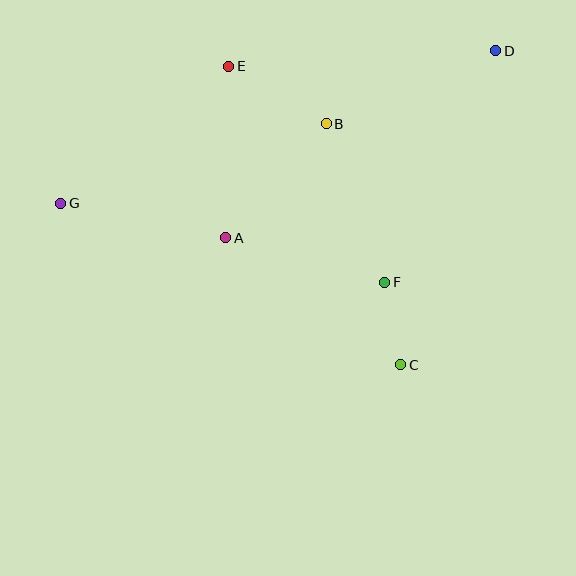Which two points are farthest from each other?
Points D and G are farthest from each other.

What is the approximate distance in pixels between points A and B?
The distance between A and B is approximately 152 pixels.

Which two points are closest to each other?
Points C and F are closest to each other.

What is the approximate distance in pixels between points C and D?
The distance between C and D is approximately 328 pixels.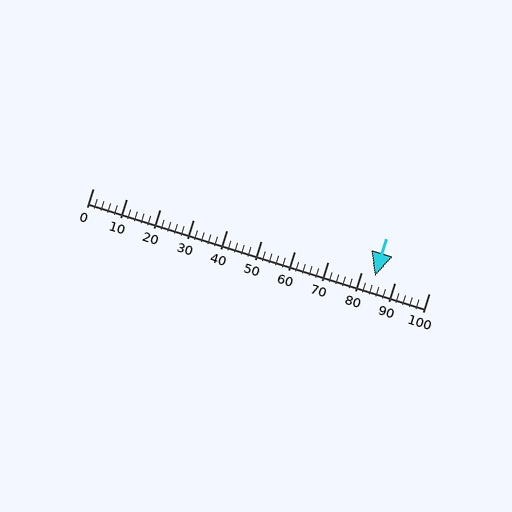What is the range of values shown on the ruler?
The ruler shows values from 0 to 100.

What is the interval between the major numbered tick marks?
The major tick marks are spaced 10 units apart.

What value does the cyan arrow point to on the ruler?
The cyan arrow points to approximately 84.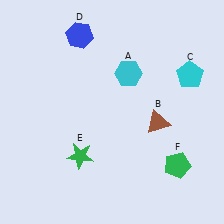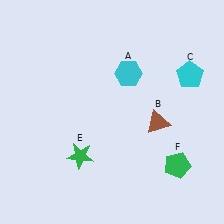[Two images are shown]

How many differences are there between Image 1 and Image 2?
There is 1 difference between the two images.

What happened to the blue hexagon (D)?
The blue hexagon (D) was removed in Image 2. It was in the top-left area of Image 1.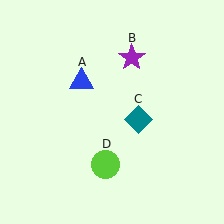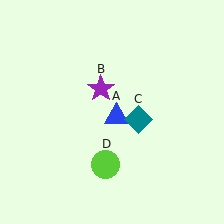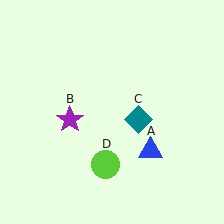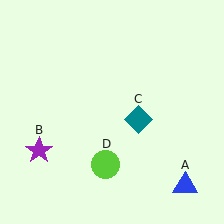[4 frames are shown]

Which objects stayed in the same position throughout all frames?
Teal diamond (object C) and lime circle (object D) remained stationary.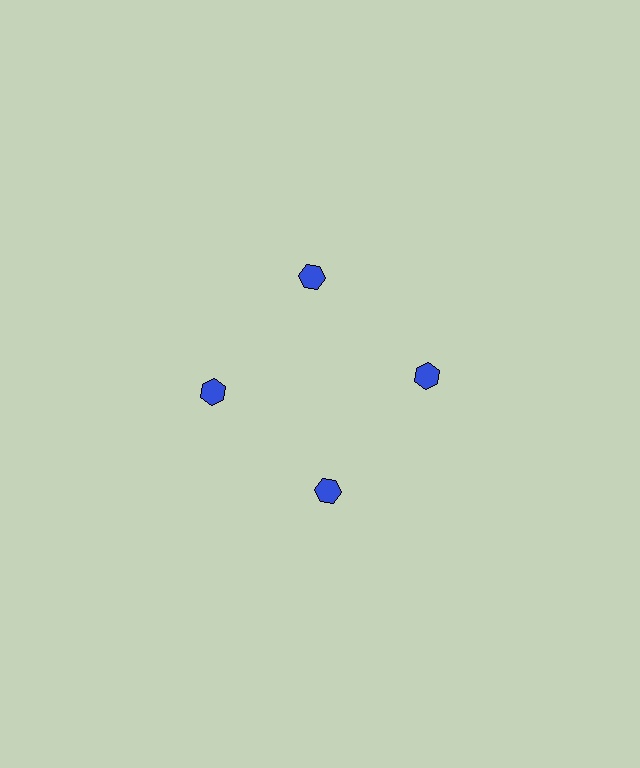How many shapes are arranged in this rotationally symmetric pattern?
There are 4 shapes, arranged in 4 groups of 1.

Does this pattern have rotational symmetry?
Yes, this pattern has 4-fold rotational symmetry. It looks the same after rotating 90 degrees around the center.